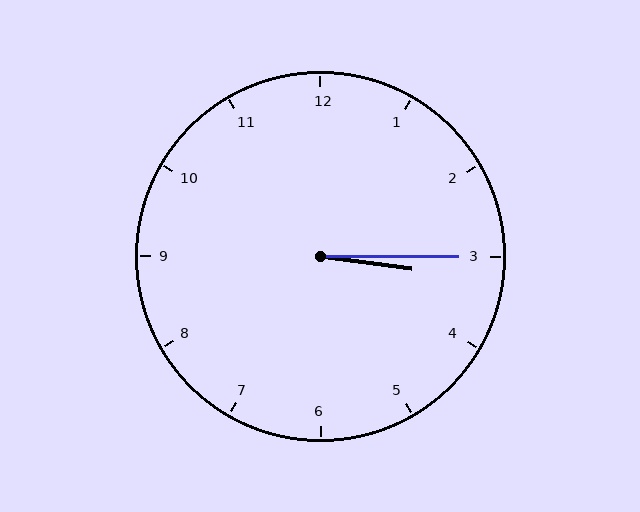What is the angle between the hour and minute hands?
Approximately 8 degrees.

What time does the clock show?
3:15.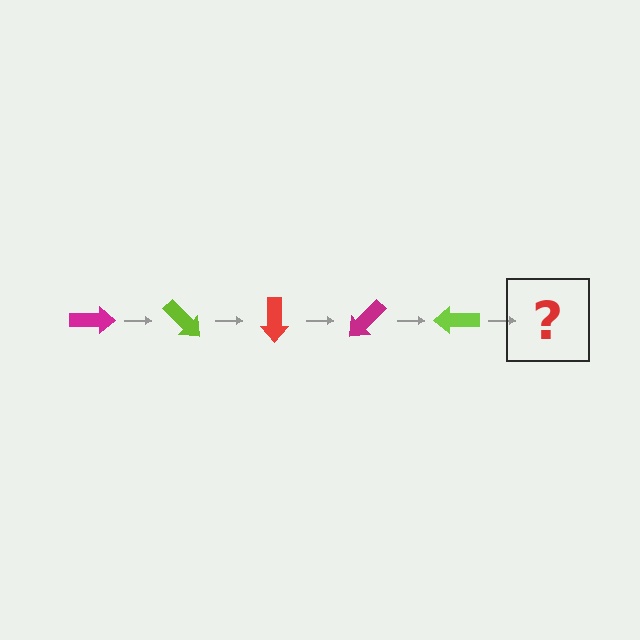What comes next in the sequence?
The next element should be a red arrow, rotated 225 degrees from the start.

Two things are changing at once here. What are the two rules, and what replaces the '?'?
The two rules are that it rotates 45 degrees each step and the color cycles through magenta, lime, and red. The '?' should be a red arrow, rotated 225 degrees from the start.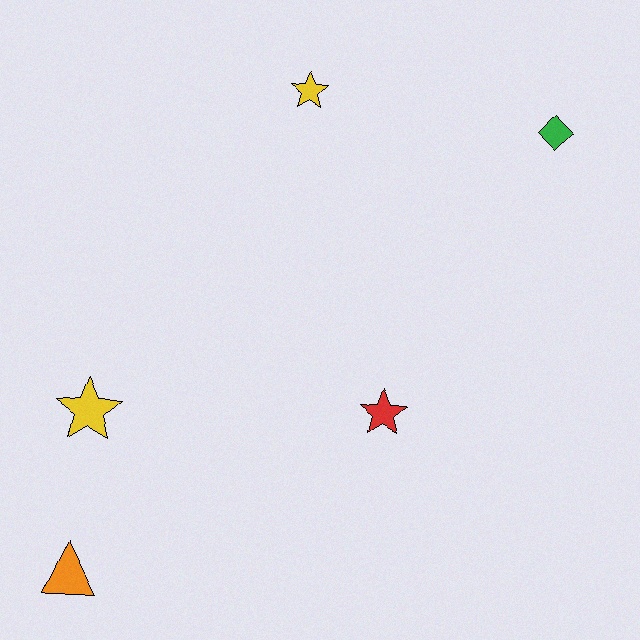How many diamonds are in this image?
There is 1 diamond.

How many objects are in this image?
There are 5 objects.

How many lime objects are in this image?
There are no lime objects.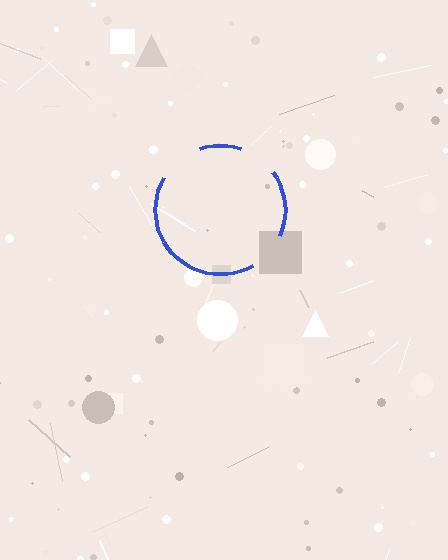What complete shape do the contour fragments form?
The contour fragments form a circle.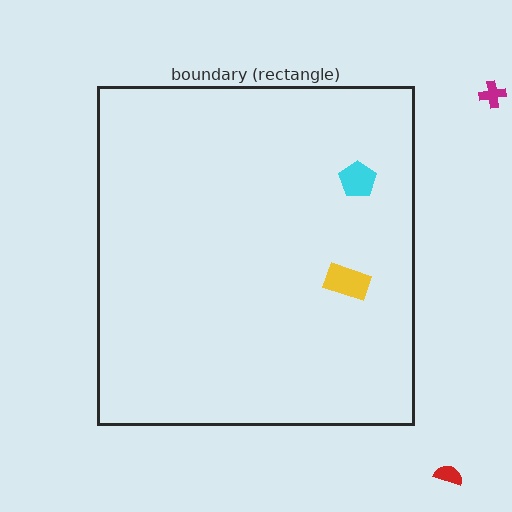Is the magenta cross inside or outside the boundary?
Outside.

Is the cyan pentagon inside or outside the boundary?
Inside.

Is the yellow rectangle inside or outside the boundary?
Inside.